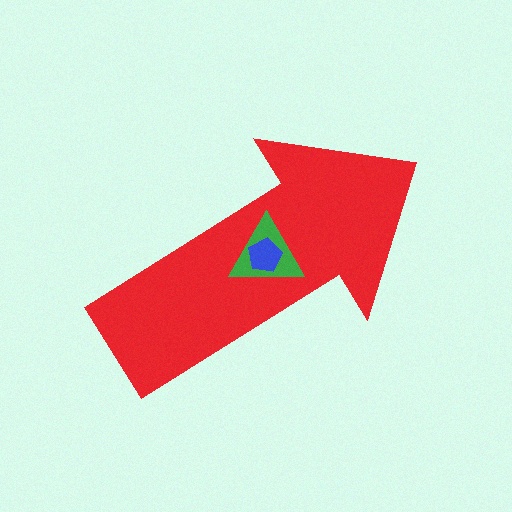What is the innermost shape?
The blue pentagon.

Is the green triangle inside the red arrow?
Yes.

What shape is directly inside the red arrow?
The green triangle.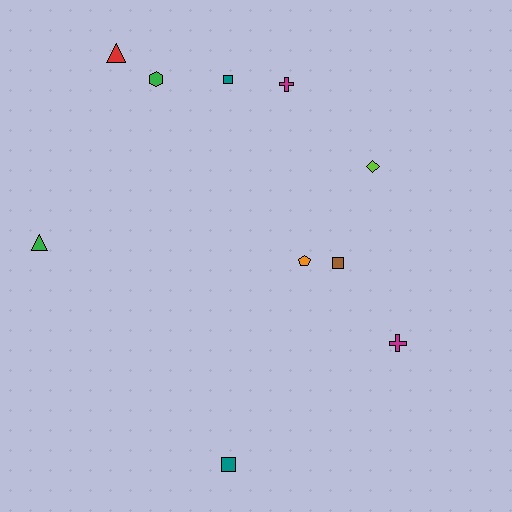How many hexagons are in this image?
There is 1 hexagon.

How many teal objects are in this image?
There are 2 teal objects.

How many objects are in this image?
There are 10 objects.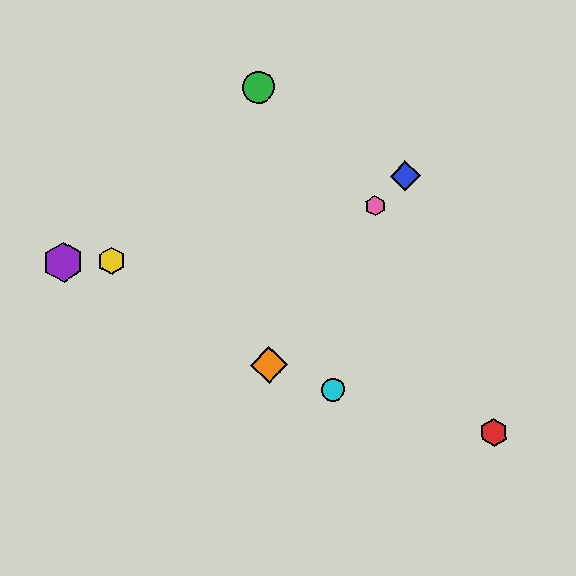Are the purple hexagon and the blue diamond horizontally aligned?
No, the purple hexagon is at y≈262 and the blue diamond is at y≈176.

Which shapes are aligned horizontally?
The yellow hexagon, the purple hexagon are aligned horizontally.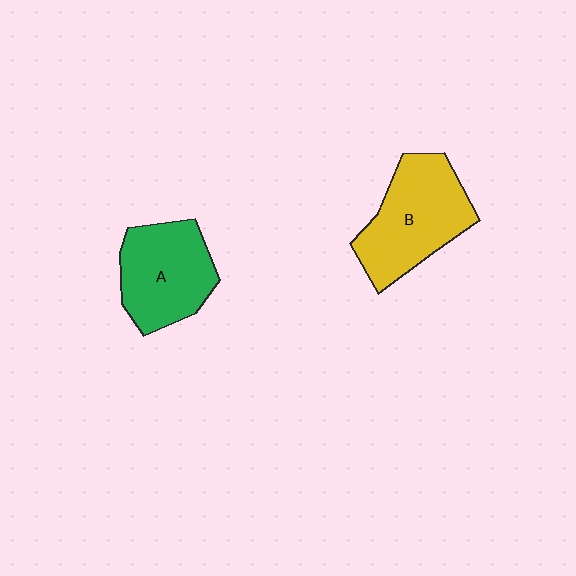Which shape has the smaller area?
Shape A (green).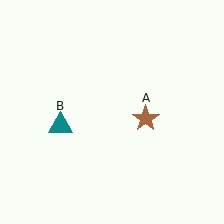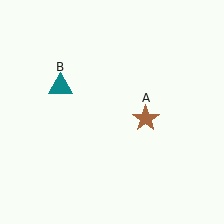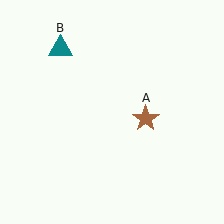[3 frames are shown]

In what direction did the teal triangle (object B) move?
The teal triangle (object B) moved up.